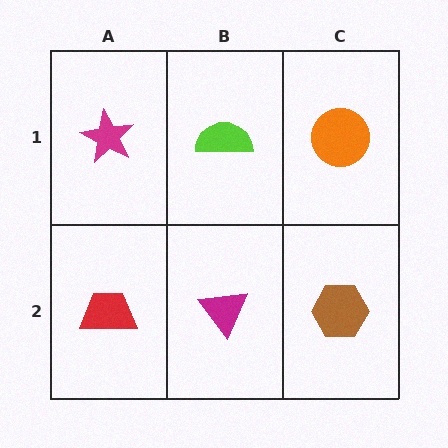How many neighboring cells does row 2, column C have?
2.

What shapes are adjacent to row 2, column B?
A lime semicircle (row 1, column B), a red trapezoid (row 2, column A), a brown hexagon (row 2, column C).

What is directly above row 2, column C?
An orange circle.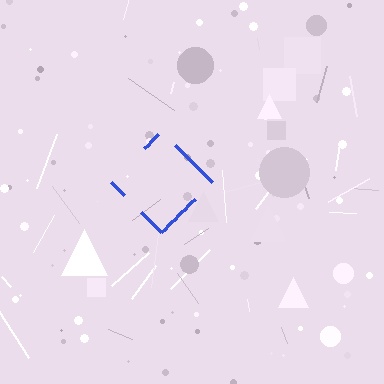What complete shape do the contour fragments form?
The contour fragments form a diamond.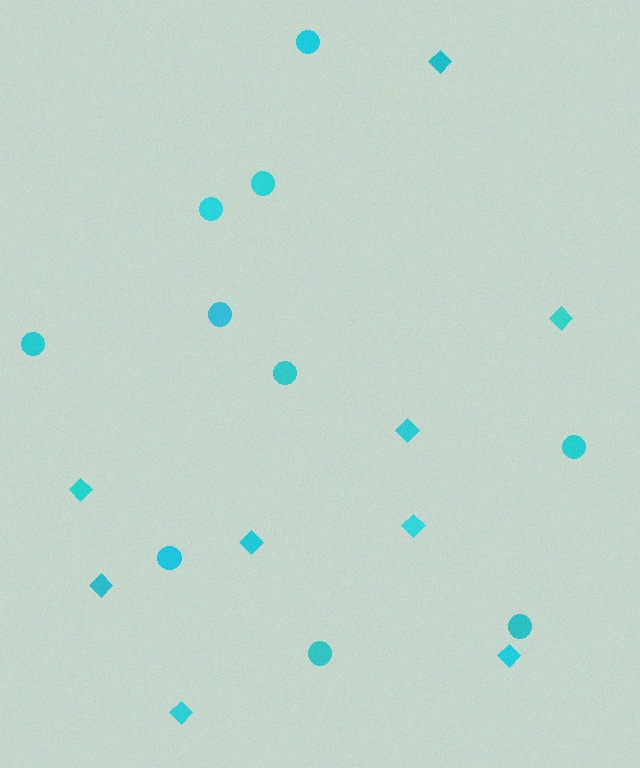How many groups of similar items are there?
There are 2 groups: one group of diamonds (9) and one group of circles (10).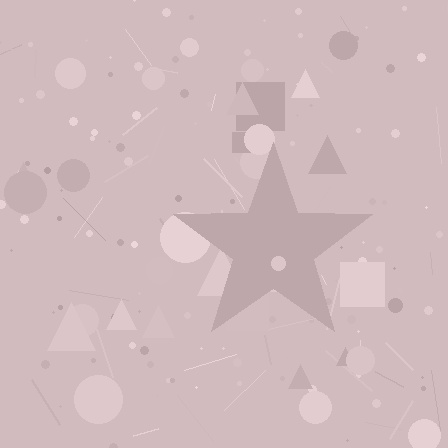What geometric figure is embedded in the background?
A star is embedded in the background.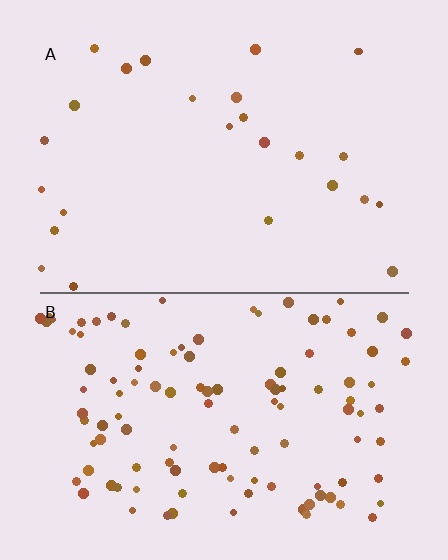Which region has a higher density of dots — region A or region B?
B (the bottom).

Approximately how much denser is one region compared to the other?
Approximately 4.3× — region B over region A.